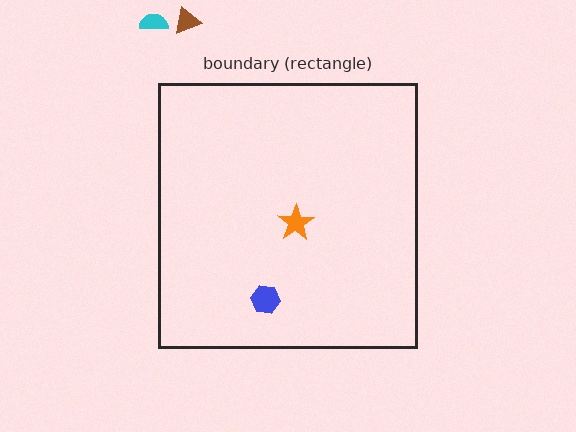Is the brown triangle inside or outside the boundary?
Outside.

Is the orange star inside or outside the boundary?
Inside.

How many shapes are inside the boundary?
2 inside, 2 outside.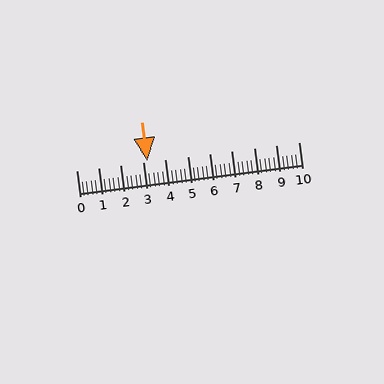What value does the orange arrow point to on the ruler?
The orange arrow points to approximately 3.2.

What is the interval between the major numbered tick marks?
The major tick marks are spaced 1 units apart.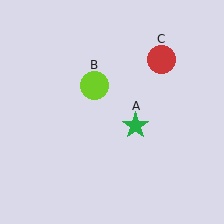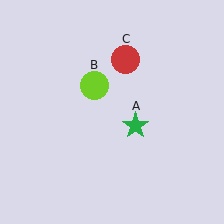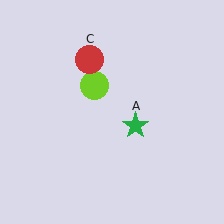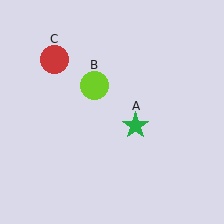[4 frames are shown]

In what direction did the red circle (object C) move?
The red circle (object C) moved left.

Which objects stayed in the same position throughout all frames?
Green star (object A) and lime circle (object B) remained stationary.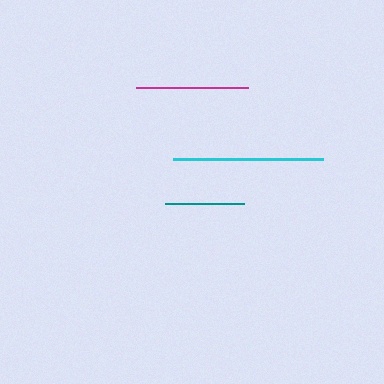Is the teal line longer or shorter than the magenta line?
The magenta line is longer than the teal line.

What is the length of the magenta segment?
The magenta segment is approximately 113 pixels long.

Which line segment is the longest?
The cyan line is the longest at approximately 150 pixels.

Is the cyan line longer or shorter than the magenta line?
The cyan line is longer than the magenta line.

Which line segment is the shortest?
The teal line is the shortest at approximately 79 pixels.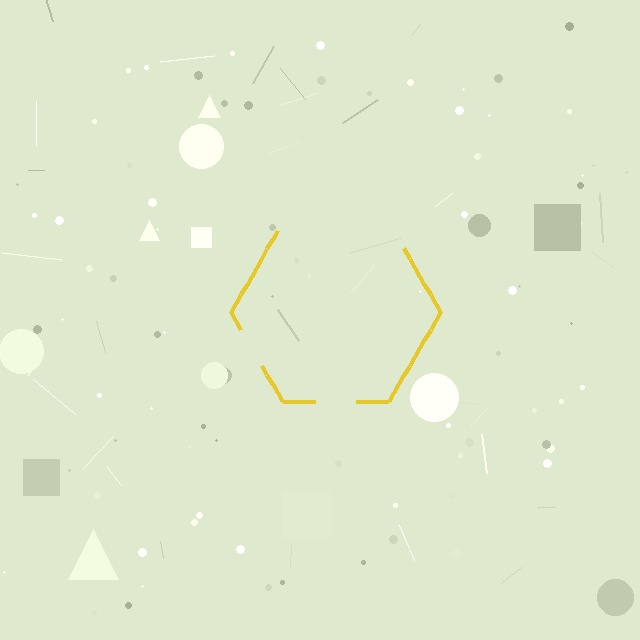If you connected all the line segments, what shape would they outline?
They would outline a hexagon.